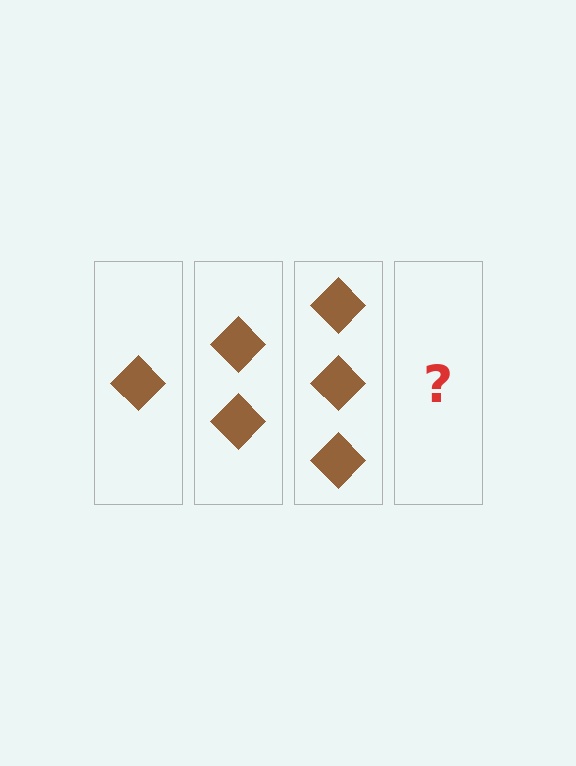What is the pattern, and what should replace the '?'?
The pattern is that each step adds one more diamond. The '?' should be 4 diamonds.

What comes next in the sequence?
The next element should be 4 diamonds.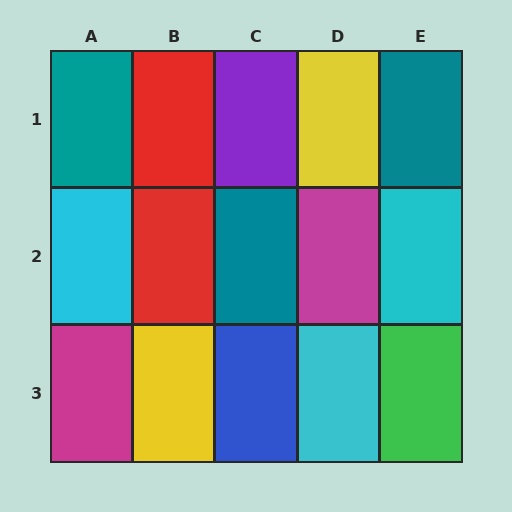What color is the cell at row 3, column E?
Green.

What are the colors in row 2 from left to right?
Cyan, red, teal, magenta, cyan.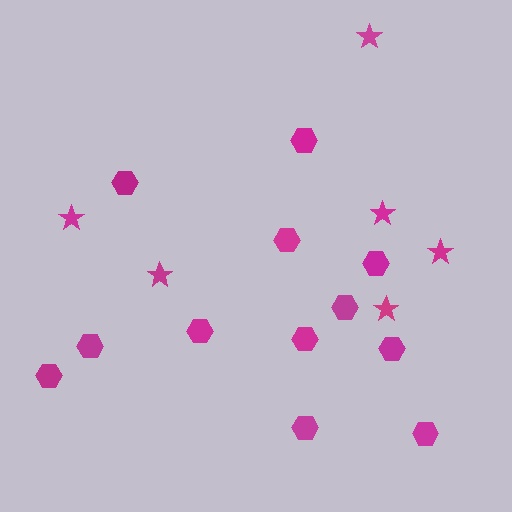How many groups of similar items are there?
There are 2 groups: one group of hexagons (12) and one group of stars (6).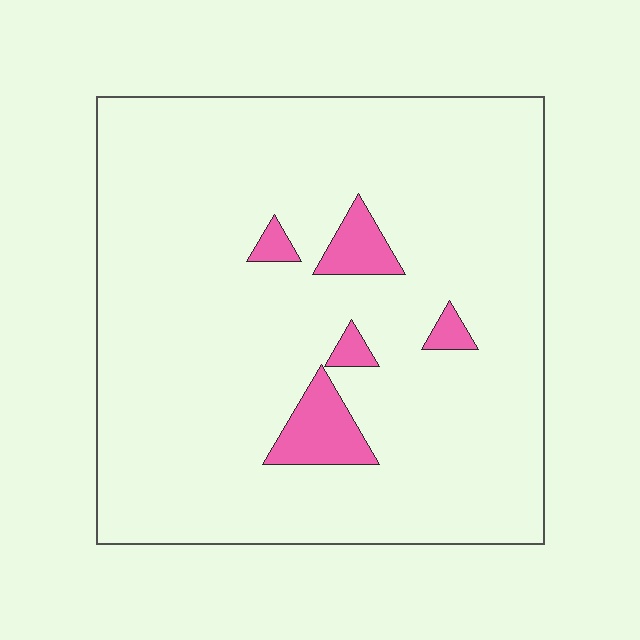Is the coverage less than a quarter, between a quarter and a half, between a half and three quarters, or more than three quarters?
Less than a quarter.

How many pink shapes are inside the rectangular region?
5.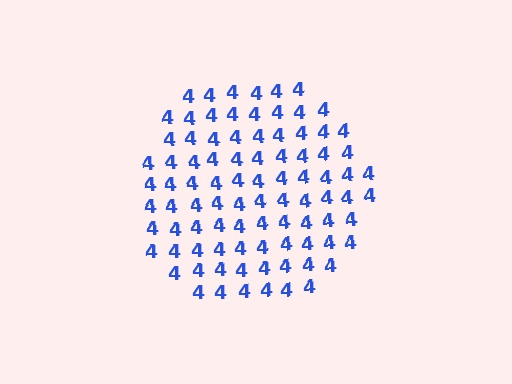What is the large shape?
The large shape is a circle.